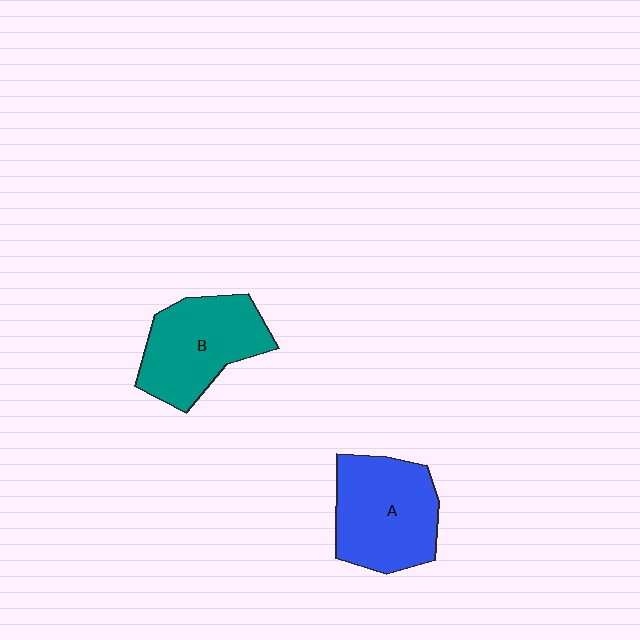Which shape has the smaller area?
Shape B (teal).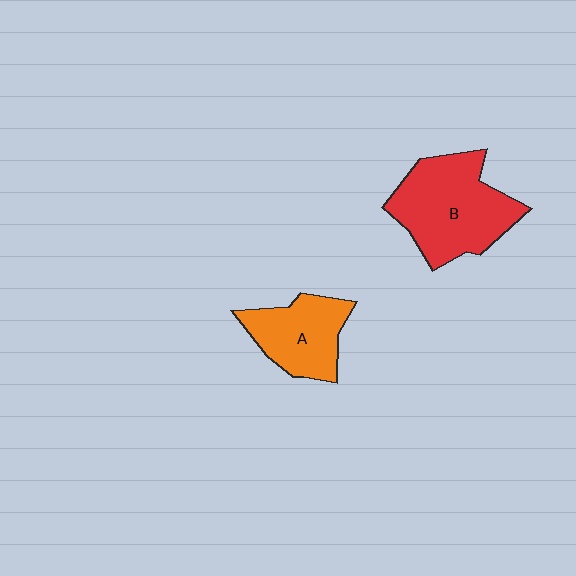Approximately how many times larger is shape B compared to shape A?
Approximately 1.5 times.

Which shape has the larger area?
Shape B (red).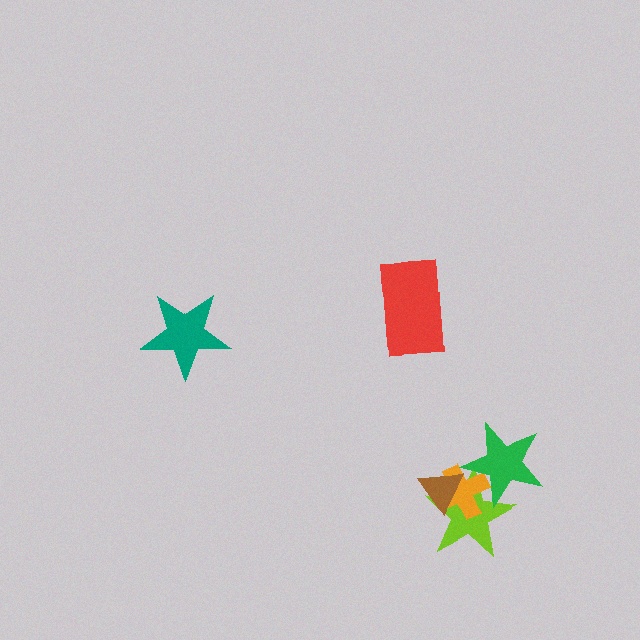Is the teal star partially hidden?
No, no other shape covers it.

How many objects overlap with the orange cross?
3 objects overlap with the orange cross.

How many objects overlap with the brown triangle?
2 objects overlap with the brown triangle.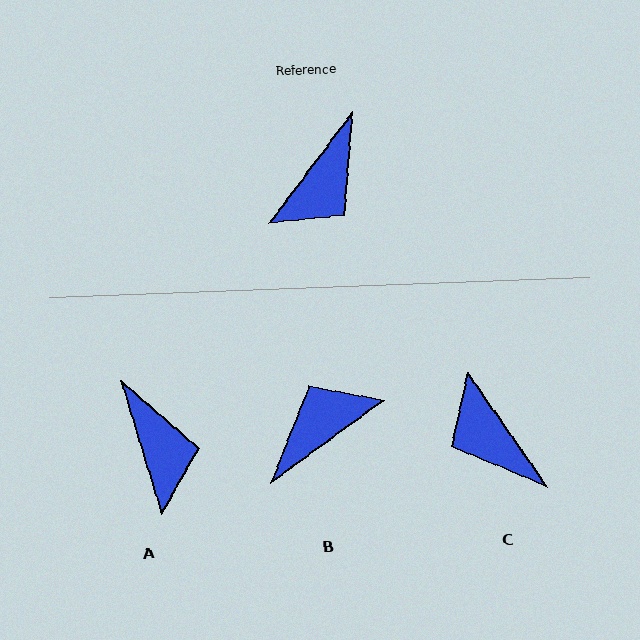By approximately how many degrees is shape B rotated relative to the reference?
Approximately 163 degrees counter-clockwise.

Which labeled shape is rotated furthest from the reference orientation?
B, about 163 degrees away.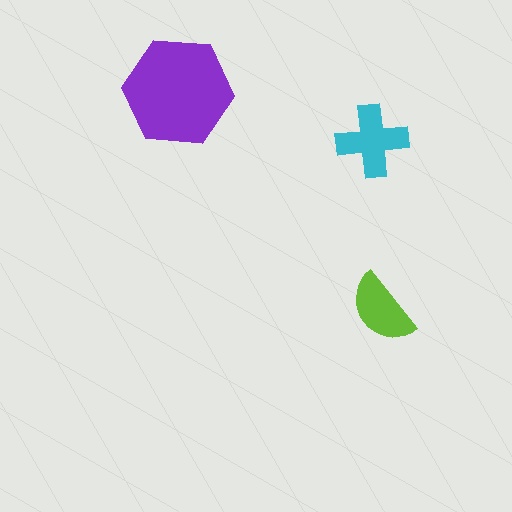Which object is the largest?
The purple hexagon.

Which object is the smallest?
The lime semicircle.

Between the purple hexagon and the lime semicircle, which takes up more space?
The purple hexagon.